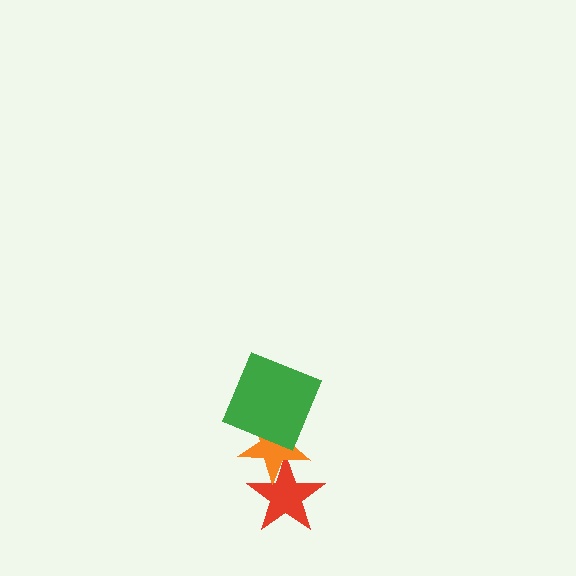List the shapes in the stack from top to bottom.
From top to bottom: the green square, the orange star, the red star.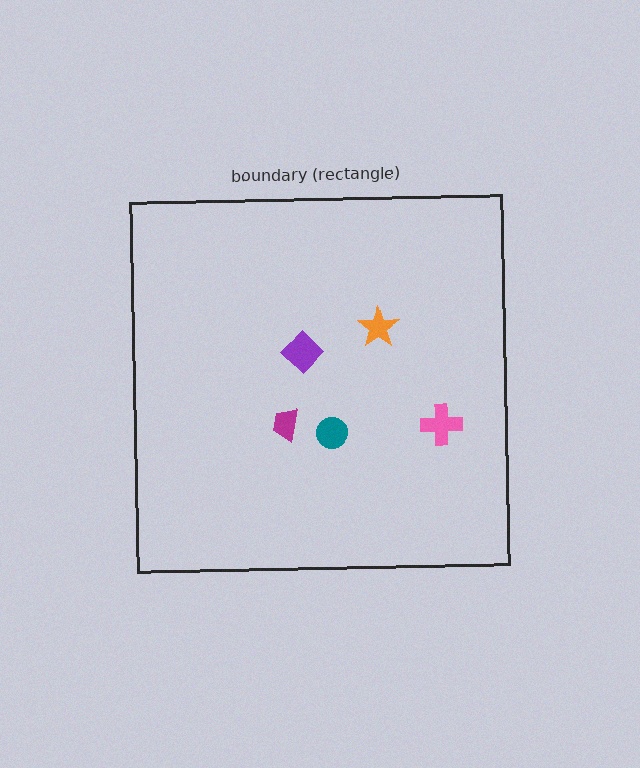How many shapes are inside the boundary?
5 inside, 0 outside.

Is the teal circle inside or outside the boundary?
Inside.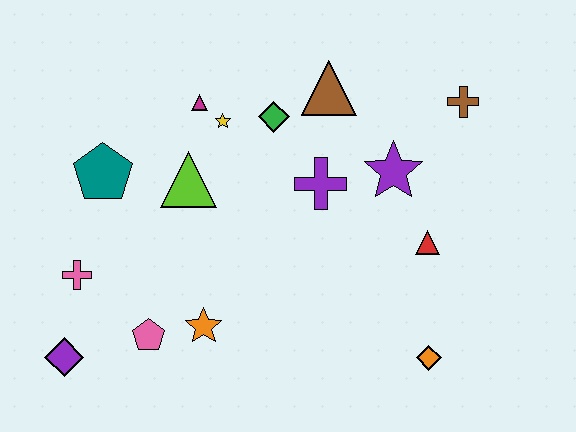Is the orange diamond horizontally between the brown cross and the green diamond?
Yes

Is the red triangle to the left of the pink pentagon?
No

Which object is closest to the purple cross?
The purple star is closest to the purple cross.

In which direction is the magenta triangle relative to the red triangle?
The magenta triangle is to the left of the red triangle.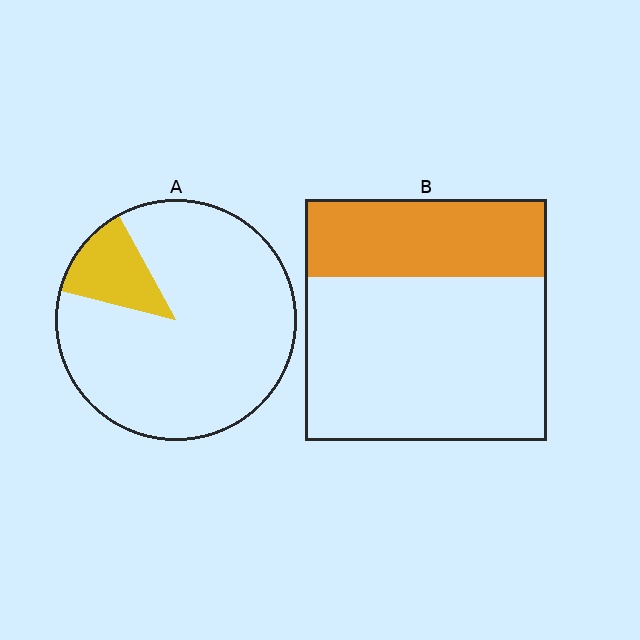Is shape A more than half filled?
No.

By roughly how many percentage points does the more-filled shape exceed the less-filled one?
By roughly 20 percentage points (B over A).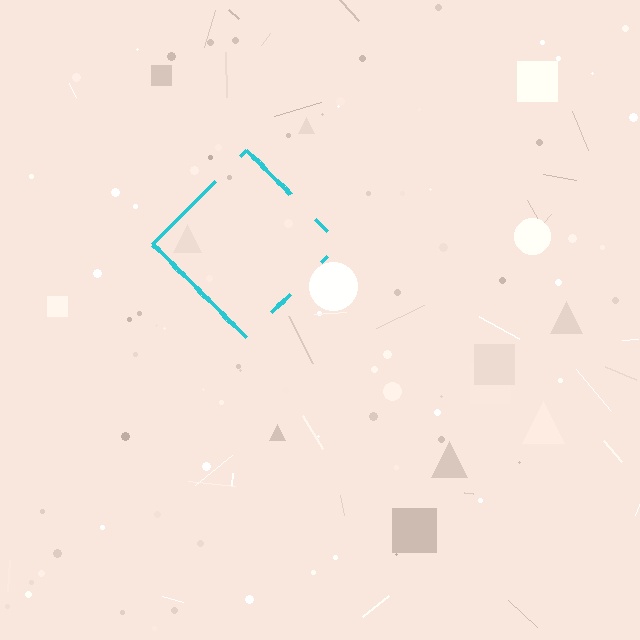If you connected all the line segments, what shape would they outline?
They would outline a diamond.